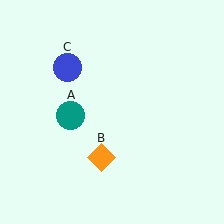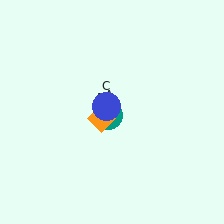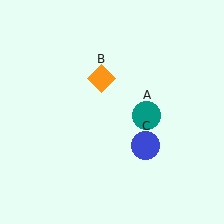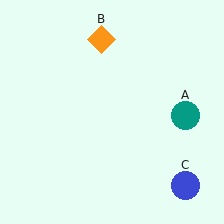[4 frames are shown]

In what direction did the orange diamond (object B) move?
The orange diamond (object B) moved up.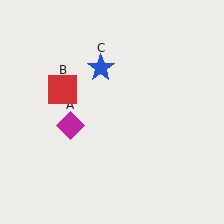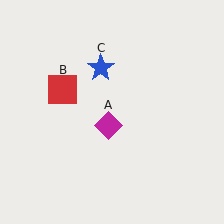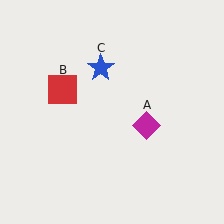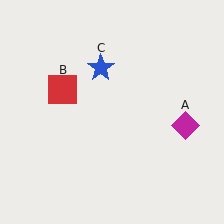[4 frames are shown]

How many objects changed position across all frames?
1 object changed position: magenta diamond (object A).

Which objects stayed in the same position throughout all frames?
Red square (object B) and blue star (object C) remained stationary.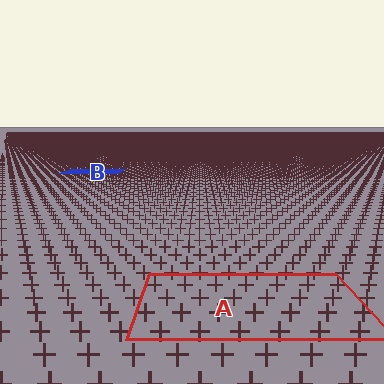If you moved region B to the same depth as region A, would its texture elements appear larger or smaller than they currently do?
They would appear larger. At a closer depth, the same texture elements are projected at a bigger on-screen size.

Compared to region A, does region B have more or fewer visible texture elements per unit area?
Region B has more texture elements per unit area — they are packed more densely because it is farther away.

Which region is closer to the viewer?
Region A is closer. The texture elements there are larger and more spread out.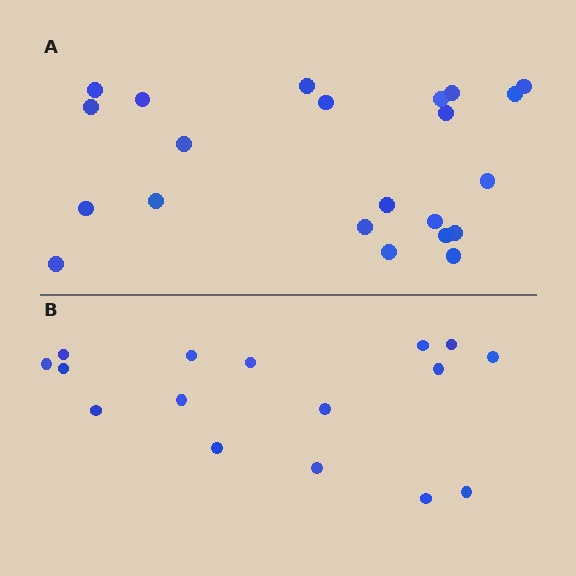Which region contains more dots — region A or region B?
Region A (the top region) has more dots.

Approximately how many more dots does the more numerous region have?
Region A has about 6 more dots than region B.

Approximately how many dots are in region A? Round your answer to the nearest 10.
About 20 dots. (The exact count is 22, which rounds to 20.)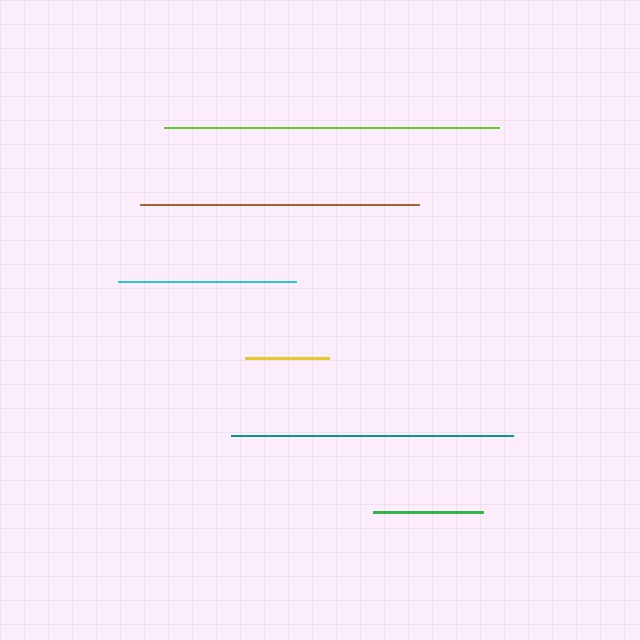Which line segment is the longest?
The lime line is the longest at approximately 335 pixels.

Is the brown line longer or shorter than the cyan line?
The brown line is longer than the cyan line.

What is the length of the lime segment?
The lime segment is approximately 335 pixels long.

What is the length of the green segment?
The green segment is approximately 111 pixels long.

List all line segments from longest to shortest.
From longest to shortest: lime, teal, brown, cyan, green, yellow.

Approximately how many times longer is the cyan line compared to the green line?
The cyan line is approximately 1.6 times the length of the green line.